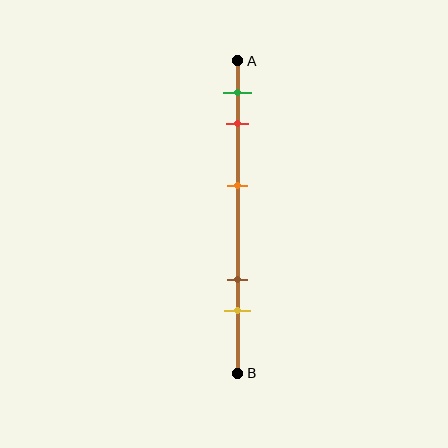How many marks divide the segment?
There are 5 marks dividing the segment.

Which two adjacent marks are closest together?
The green and red marks are the closest adjacent pair.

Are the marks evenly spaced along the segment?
No, the marks are not evenly spaced.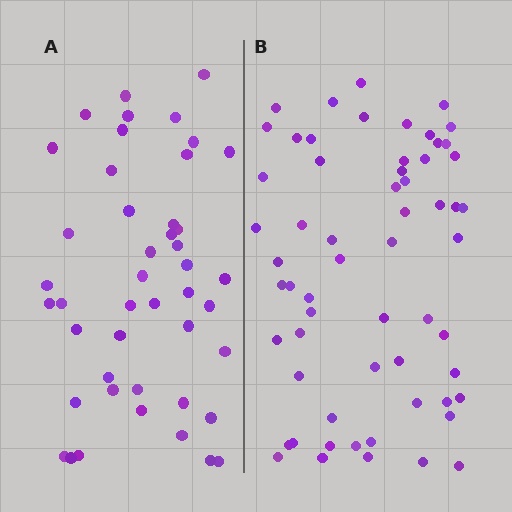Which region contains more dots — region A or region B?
Region B (the right region) has more dots.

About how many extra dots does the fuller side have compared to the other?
Region B has approximately 15 more dots than region A.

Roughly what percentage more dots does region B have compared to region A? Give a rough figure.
About 35% more.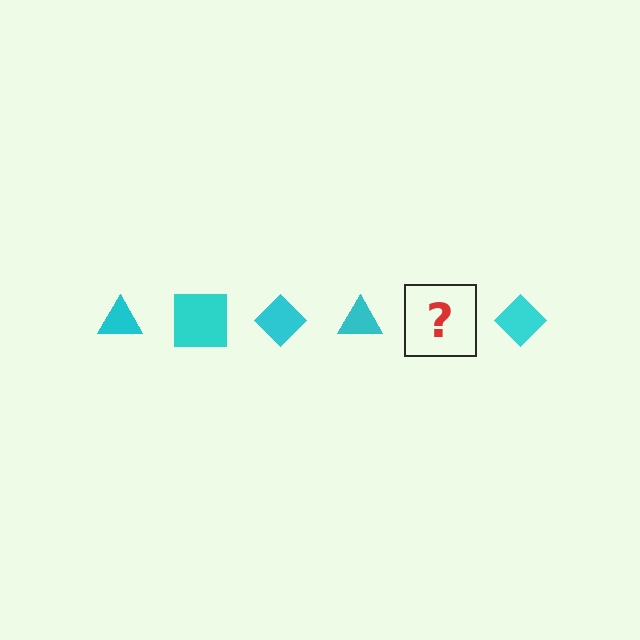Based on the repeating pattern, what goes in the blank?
The blank should be a cyan square.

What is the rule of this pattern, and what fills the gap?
The rule is that the pattern cycles through triangle, square, diamond shapes in cyan. The gap should be filled with a cyan square.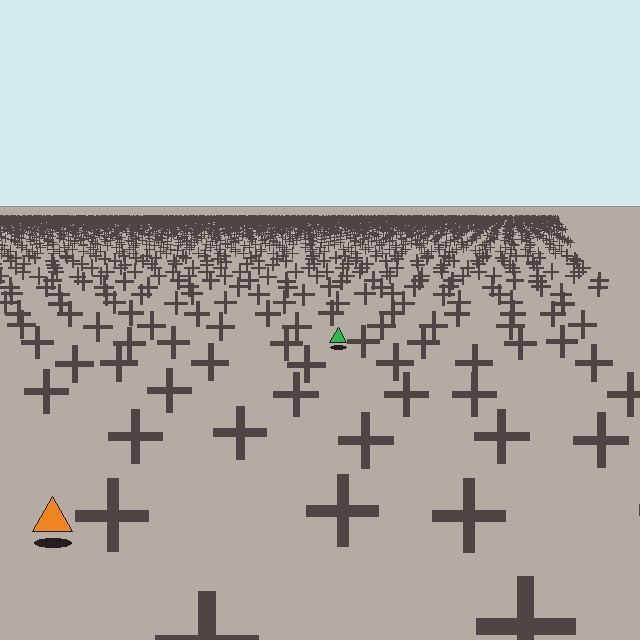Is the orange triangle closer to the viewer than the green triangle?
Yes. The orange triangle is closer — you can tell from the texture gradient: the ground texture is coarser near it.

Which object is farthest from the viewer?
The green triangle is farthest from the viewer. It appears smaller and the ground texture around it is denser.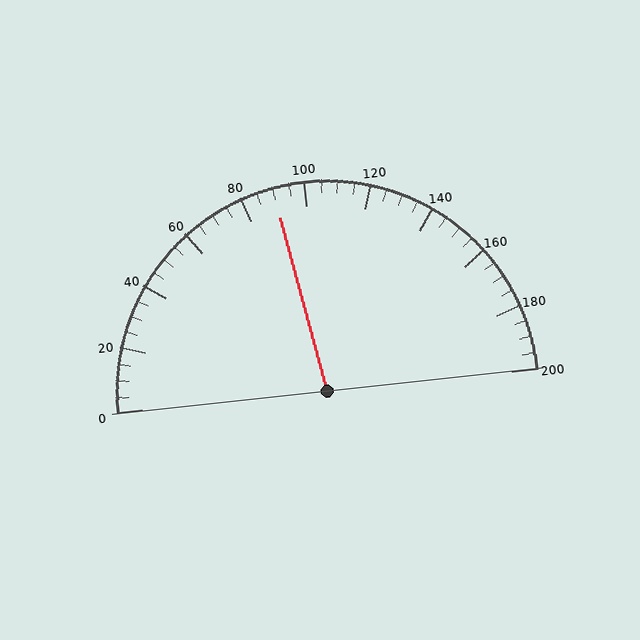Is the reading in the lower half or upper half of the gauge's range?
The reading is in the lower half of the range (0 to 200).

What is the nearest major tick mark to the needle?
The nearest major tick mark is 80.